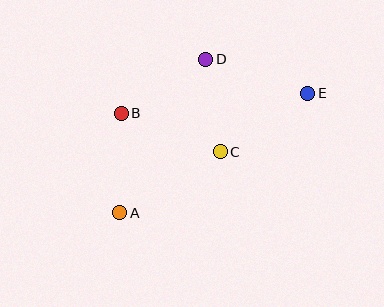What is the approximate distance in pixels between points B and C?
The distance between B and C is approximately 106 pixels.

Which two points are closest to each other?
Points C and D are closest to each other.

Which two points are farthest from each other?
Points A and E are farthest from each other.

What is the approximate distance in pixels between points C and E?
The distance between C and E is approximately 105 pixels.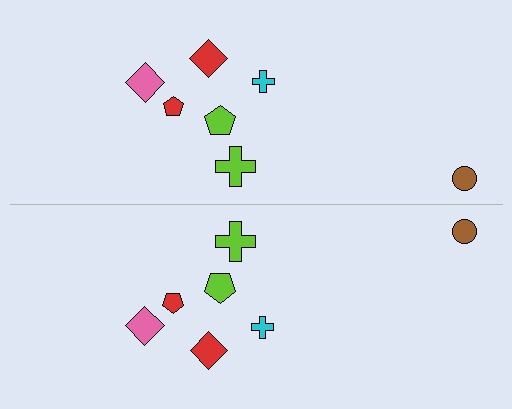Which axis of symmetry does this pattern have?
The pattern has a horizontal axis of symmetry running through the center of the image.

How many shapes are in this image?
There are 14 shapes in this image.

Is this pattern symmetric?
Yes, this pattern has bilateral (reflection) symmetry.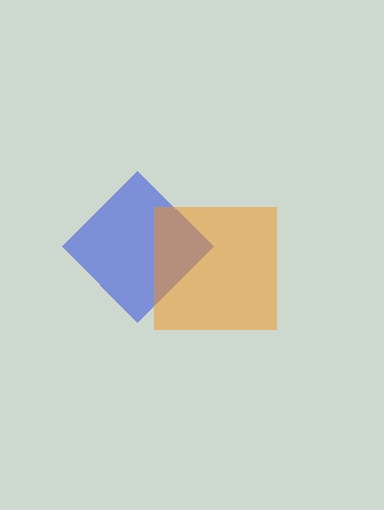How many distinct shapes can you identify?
There are 2 distinct shapes: a blue diamond, an orange square.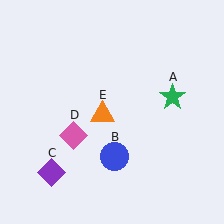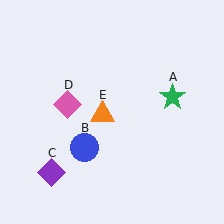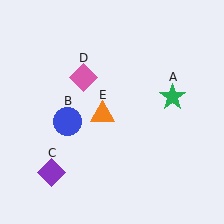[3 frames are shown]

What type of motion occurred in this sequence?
The blue circle (object B), pink diamond (object D) rotated clockwise around the center of the scene.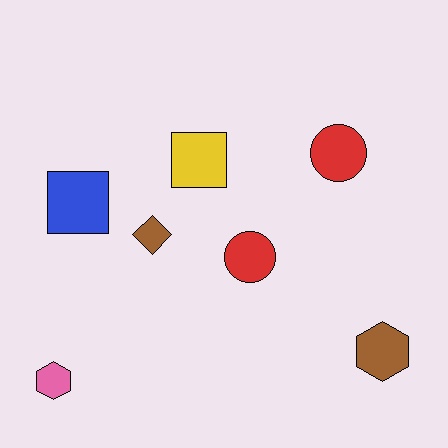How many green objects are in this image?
There are no green objects.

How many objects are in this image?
There are 7 objects.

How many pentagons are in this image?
There are no pentagons.